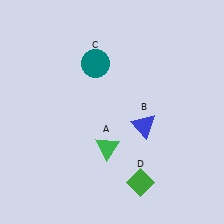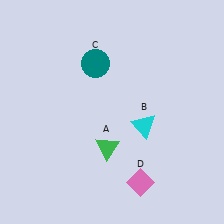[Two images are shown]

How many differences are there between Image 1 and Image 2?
There are 2 differences between the two images.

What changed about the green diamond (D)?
In Image 1, D is green. In Image 2, it changed to pink.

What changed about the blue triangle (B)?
In Image 1, B is blue. In Image 2, it changed to cyan.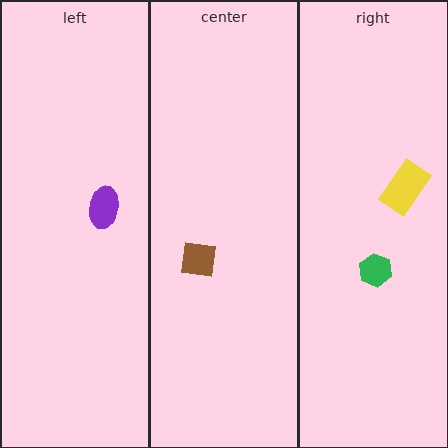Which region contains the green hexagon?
The right region.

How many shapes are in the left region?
1.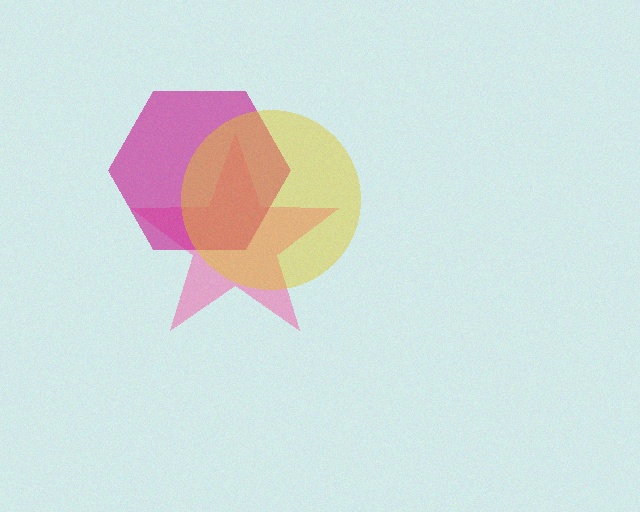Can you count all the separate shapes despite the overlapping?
Yes, there are 3 separate shapes.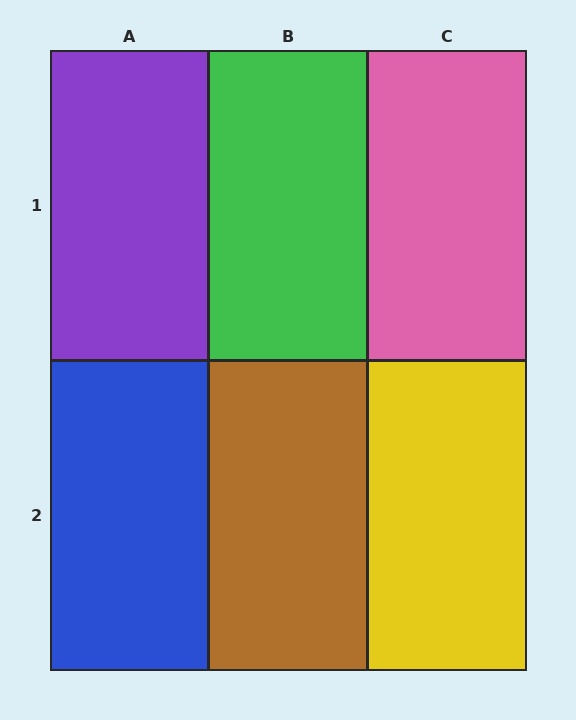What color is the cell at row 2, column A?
Blue.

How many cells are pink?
1 cell is pink.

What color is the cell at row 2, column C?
Yellow.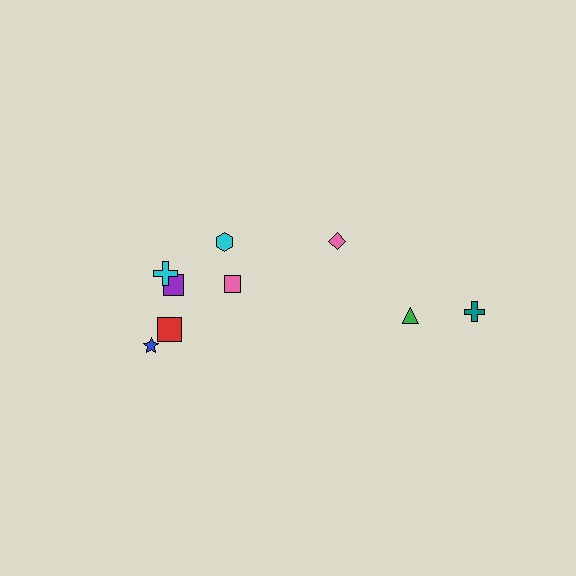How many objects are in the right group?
There are 3 objects.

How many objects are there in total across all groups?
There are 9 objects.